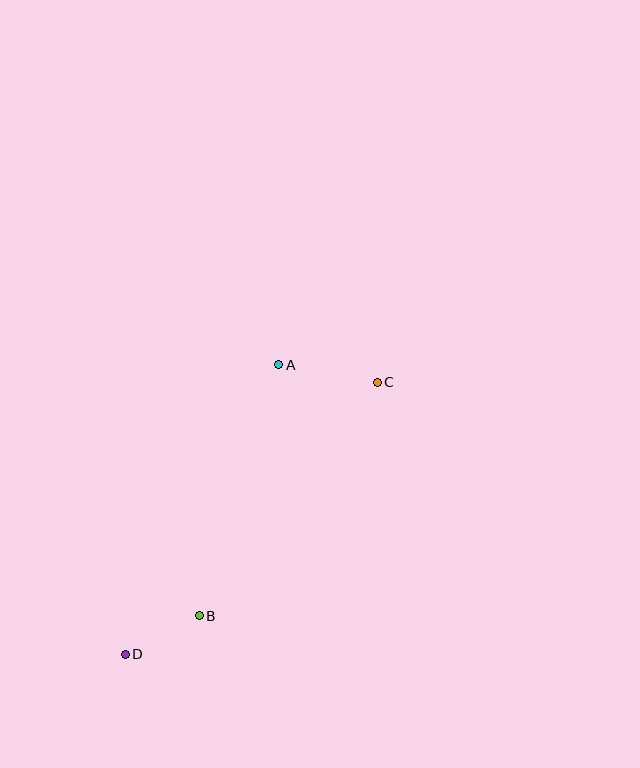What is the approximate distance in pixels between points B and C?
The distance between B and C is approximately 294 pixels.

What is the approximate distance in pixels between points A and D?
The distance between A and D is approximately 328 pixels.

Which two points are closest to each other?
Points B and D are closest to each other.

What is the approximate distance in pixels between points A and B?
The distance between A and B is approximately 263 pixels.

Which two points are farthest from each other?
Points C and D are farthest from each other.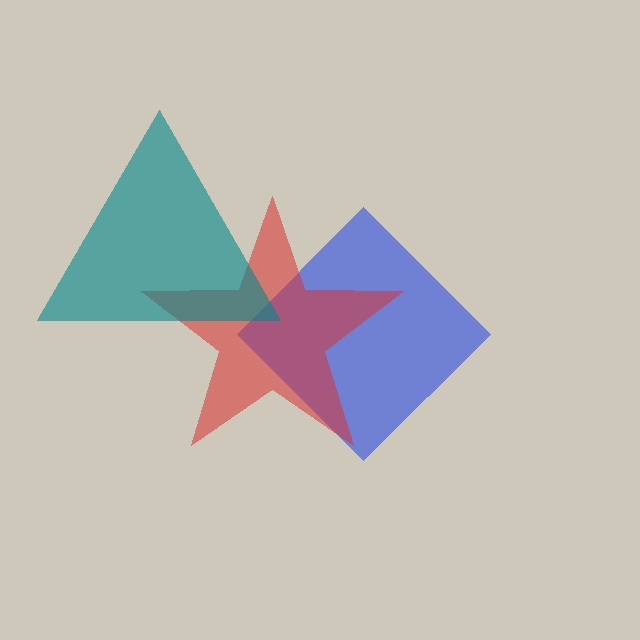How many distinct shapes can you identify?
There are 3 distinct shapes: a blue diamond, a red star, a teal triangle.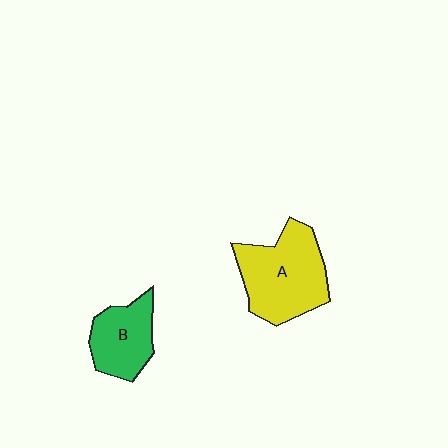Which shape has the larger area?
Shape A (yellow).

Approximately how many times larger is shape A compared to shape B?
Approximately 1.6 times.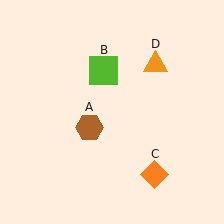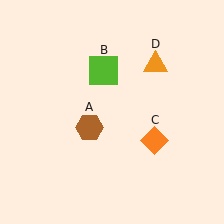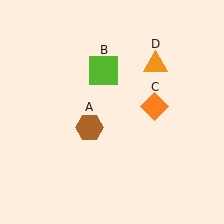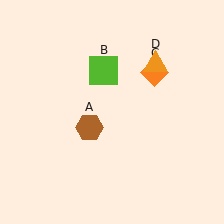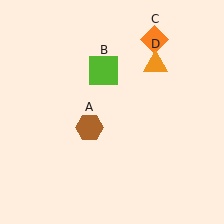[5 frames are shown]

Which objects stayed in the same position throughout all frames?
Brown hexagon (object A) and lime square (object B) and orange triangle (object D) remained stationary.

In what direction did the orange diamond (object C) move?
The orange diamond (object C) moved up.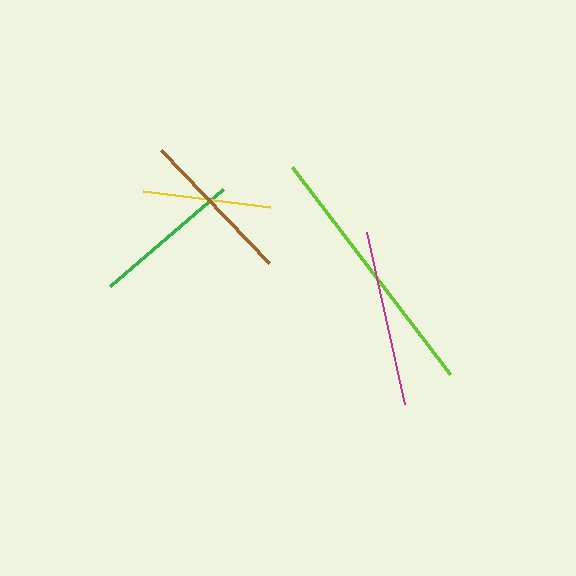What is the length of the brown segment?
The brown segment is approximately 156 pixels long.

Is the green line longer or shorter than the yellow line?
The green line is longer than the yellow line.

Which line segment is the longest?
The lime line is the longest at approximately 260 pixels.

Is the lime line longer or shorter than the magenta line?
The lime line is longer than the magenta line.